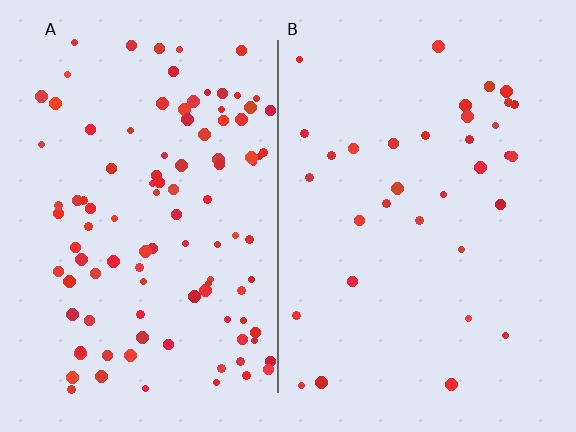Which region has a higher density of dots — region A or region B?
A (the left).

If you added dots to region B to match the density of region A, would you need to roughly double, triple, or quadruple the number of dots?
Approximately triple.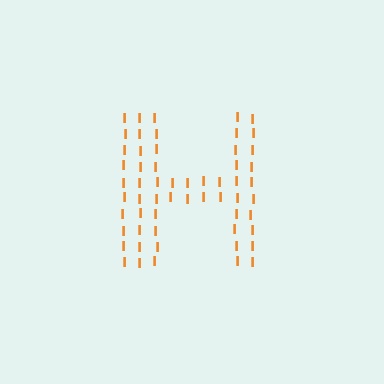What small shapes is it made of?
It is made of small letter I's.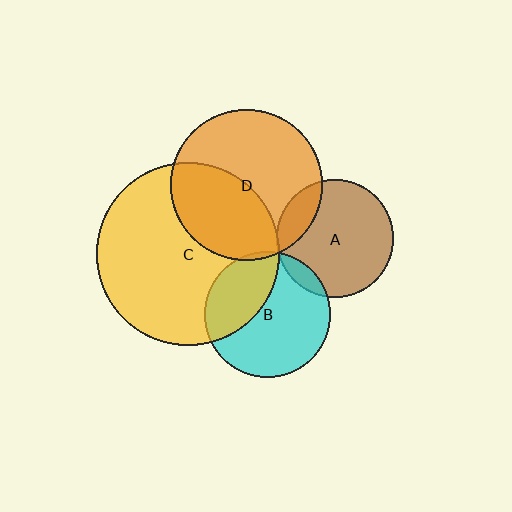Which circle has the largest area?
Circle C (yellow).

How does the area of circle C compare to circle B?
Approximately 2.1 times.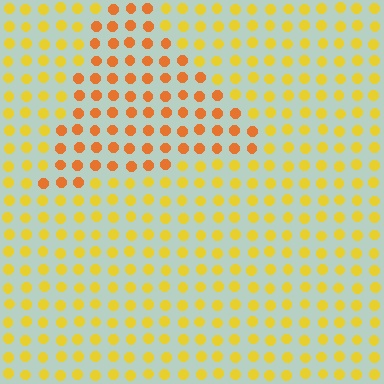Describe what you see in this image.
The image is filled with small yellow elements in a uniform arrangement. A triangle-shaped region is visible where the elements are tinted to a slightly different hue, forming a subtle color boundary.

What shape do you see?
I see a triangle.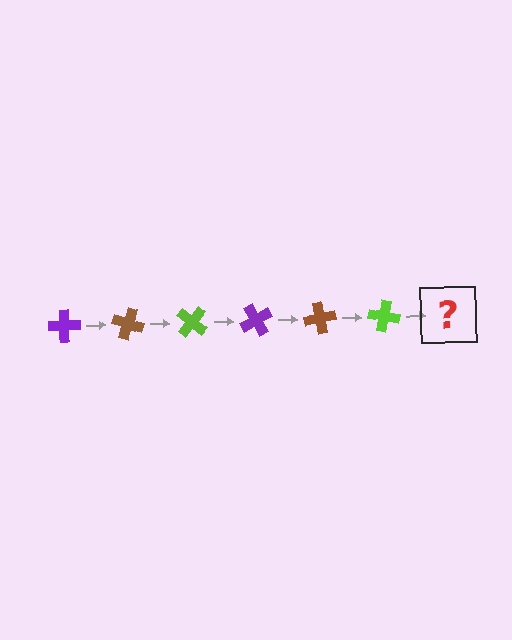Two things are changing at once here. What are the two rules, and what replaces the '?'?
The two rules are that it rotates 20 degrees each step and the color cycles through purple, brown, and lime. The '?' should be a purple cross, rotated 120 degrees from the start.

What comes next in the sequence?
The next element should be a purple cross, rotated 120 degrees from the start.